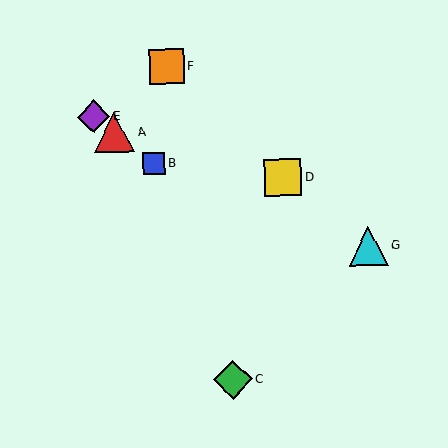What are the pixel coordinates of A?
Object A is at (114, 132).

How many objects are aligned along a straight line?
3 objects (A, B, E) are aligned along a straight line.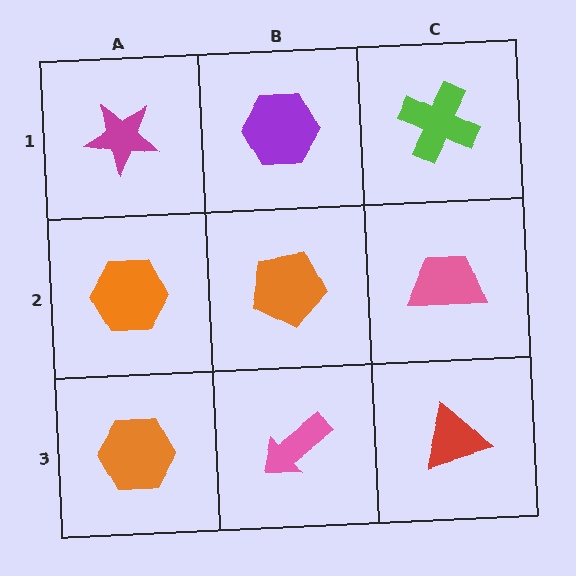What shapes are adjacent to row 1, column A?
An orange hexagon (row 2, column A), a purple hexagon (row 1, column B).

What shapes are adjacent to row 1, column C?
A pink trapezoid (row 2, column C), a purple hexagon (row 1, column B).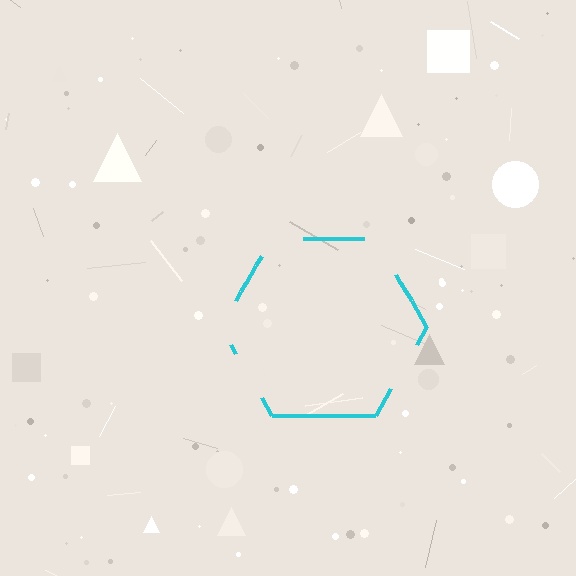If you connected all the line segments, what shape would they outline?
They would outline a hexagon.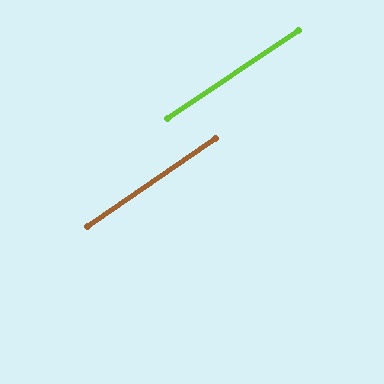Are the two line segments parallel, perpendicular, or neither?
Parallel — their directions differ by only 0.8°.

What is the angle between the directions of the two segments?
Approximately 1 degree.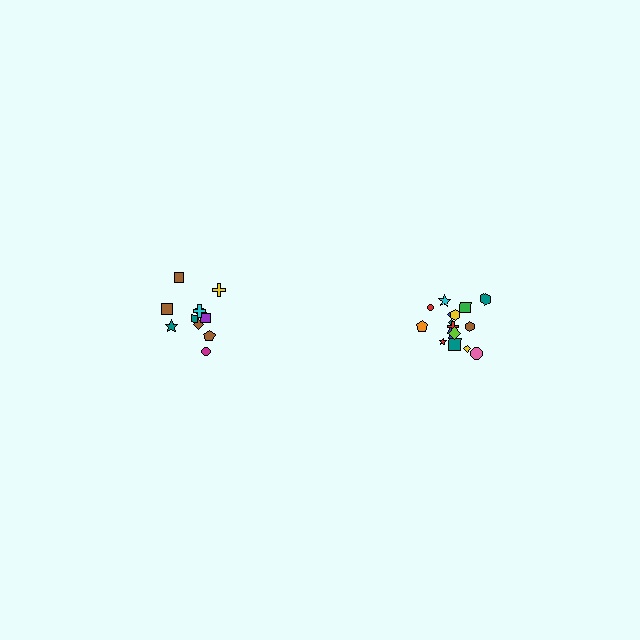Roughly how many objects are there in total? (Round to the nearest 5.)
Roughly 30 objects in total.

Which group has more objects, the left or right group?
The right group.